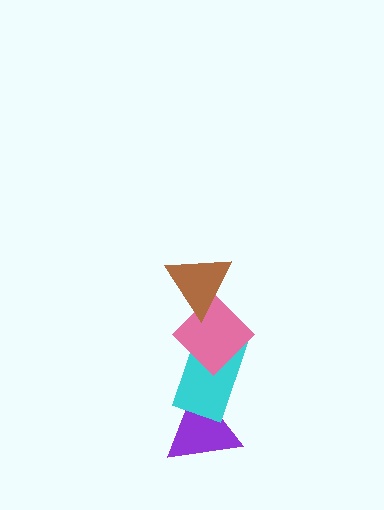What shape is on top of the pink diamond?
The brown triangle is on top of the pink diamond.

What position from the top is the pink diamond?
The pink diamond is 2nd from the top.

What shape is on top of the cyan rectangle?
The pink diamond is on top of the cyan rectangle.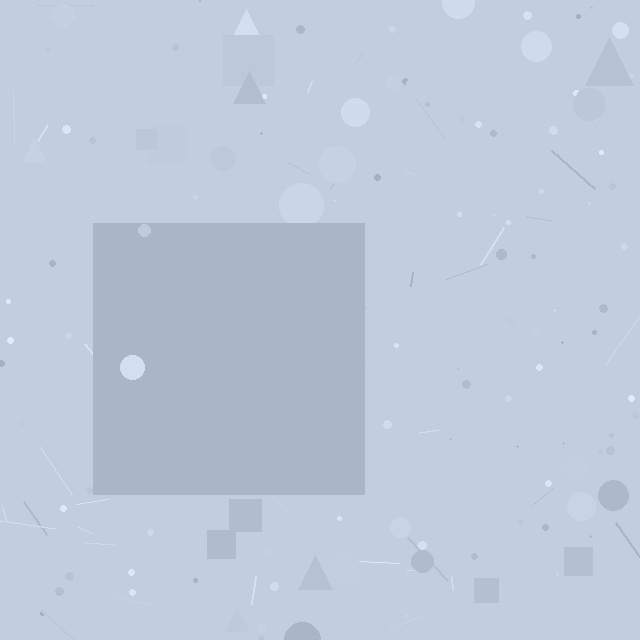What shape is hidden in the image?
A square is hidden in the image.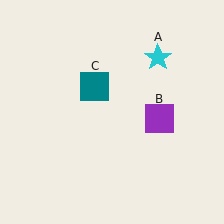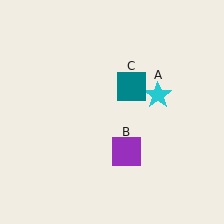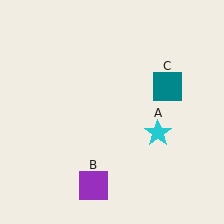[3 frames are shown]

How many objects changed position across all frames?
3 objects changed position: cyan star (object A), purple square (object B), teal square (object C).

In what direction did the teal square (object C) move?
The teal square (object C) moved right.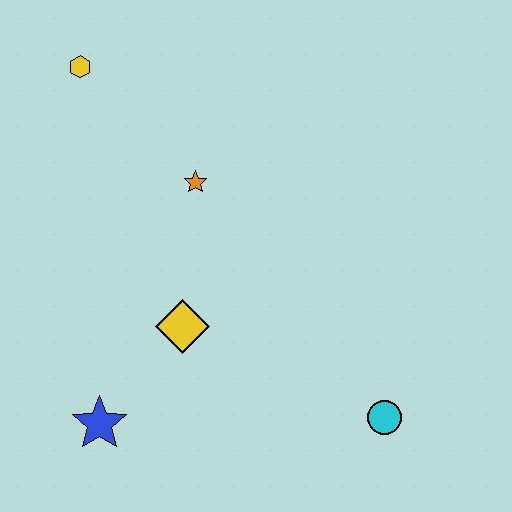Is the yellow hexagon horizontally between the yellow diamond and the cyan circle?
No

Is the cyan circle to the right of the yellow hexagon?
Yes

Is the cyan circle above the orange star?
No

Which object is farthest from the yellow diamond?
The yellow hexagon is farthest from the yellow diamond.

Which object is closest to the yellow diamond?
The blue star is closest to the yellow diamond.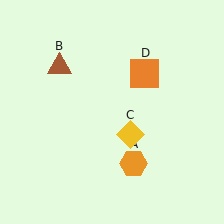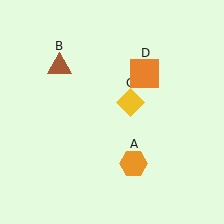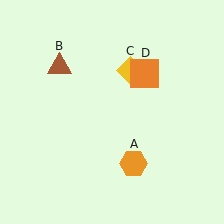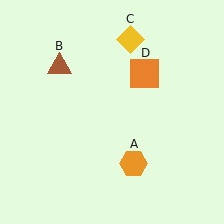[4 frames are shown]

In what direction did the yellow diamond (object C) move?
The yellow diamond (object C) moved up.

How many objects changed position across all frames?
1 object changed position: yellow diamond (object C).